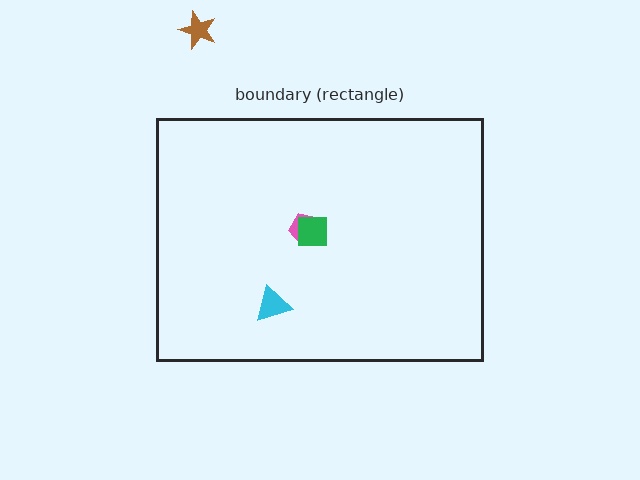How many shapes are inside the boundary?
3 inside, 1 outside.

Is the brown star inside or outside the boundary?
Outside.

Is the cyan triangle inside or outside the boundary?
Inside.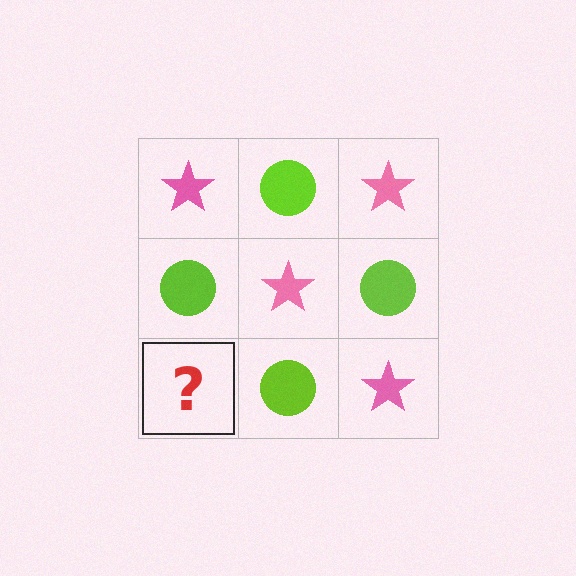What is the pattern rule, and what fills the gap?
The rule is that it alternates pink star and lime circle in a checkerboard pattern. The gap should be filled with a pink star.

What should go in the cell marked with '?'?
The missing cell should contain a pink star.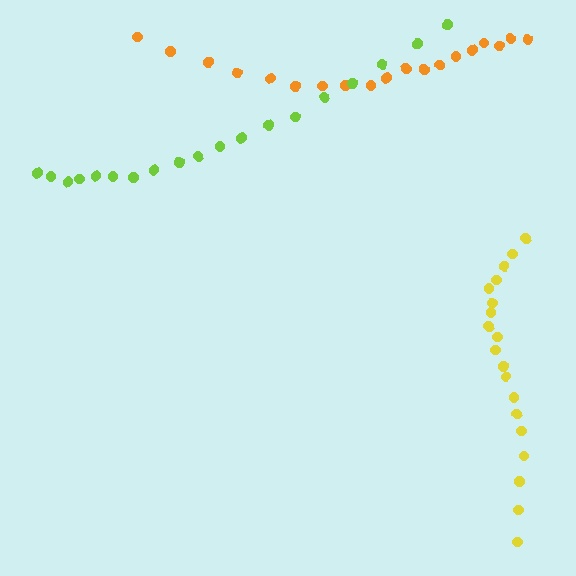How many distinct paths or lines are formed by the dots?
There are 3 distinct paths.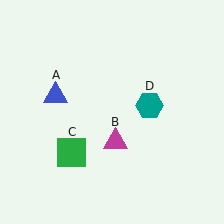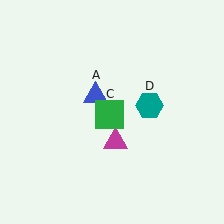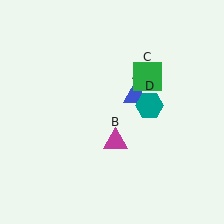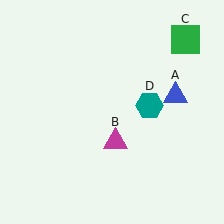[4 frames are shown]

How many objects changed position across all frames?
2 objects changed position: blue triangle (object A), green square (object C).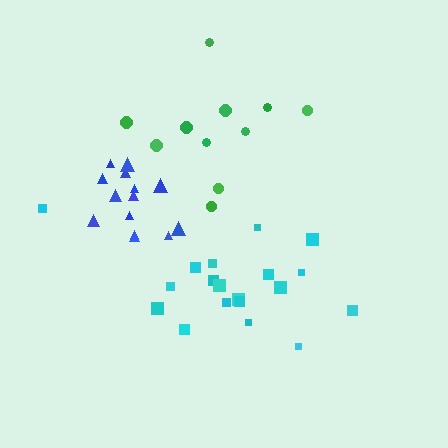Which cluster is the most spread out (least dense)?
Green.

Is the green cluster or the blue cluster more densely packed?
Blue.